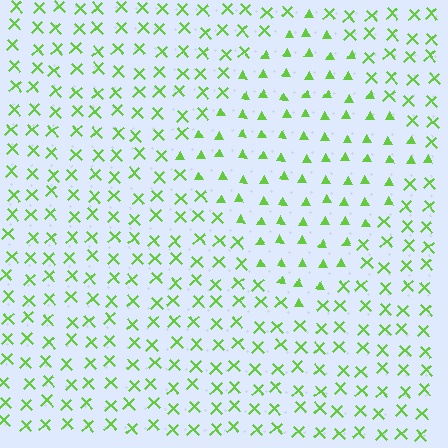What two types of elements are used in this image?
The image uses triangles inside the diamond region and X marks outside it.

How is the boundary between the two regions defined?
The boundary is defined by a change in element shape: triangles inside vs. X marks outside. All elements share the same color and spacing.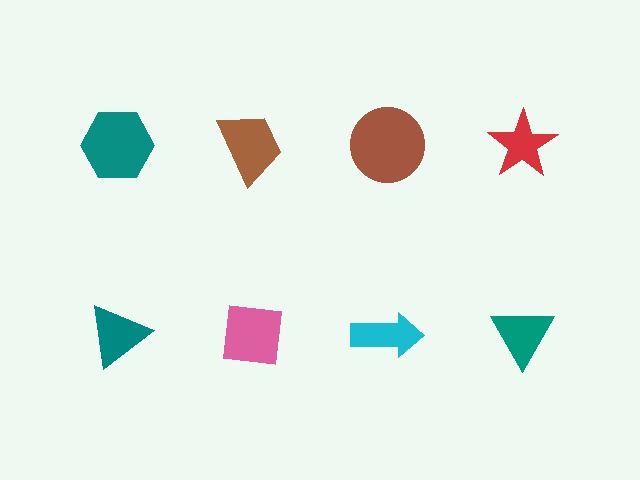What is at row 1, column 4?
A red star.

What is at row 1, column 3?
A brown circle.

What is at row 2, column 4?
A teal triangle.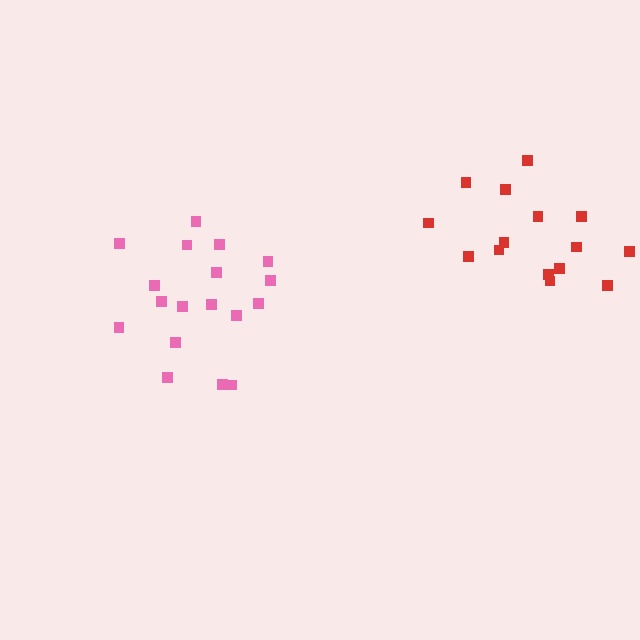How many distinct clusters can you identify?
There are 2 distinct clusters.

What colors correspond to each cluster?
The clusters are colored: pink, red.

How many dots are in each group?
Group 1: 18 dots, Group 2: 15 dots (33 total).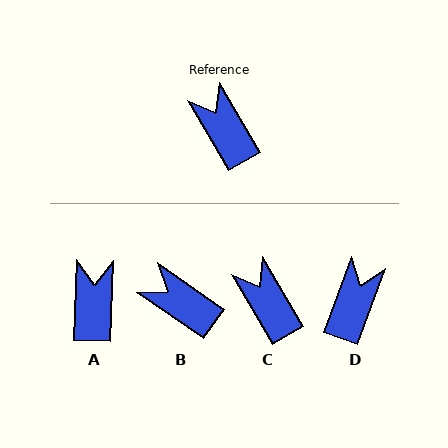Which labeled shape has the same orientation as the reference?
C.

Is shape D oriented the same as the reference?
No, it is off by about 50 degrees.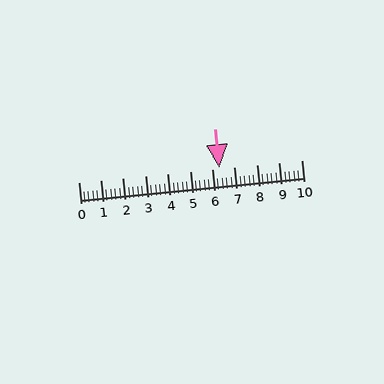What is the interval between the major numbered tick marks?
The major tick marks are spaced 1 units apart.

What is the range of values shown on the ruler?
The ruler shows values from 0 to 10.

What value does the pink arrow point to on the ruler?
The pink arrow points to approximately 6.3.